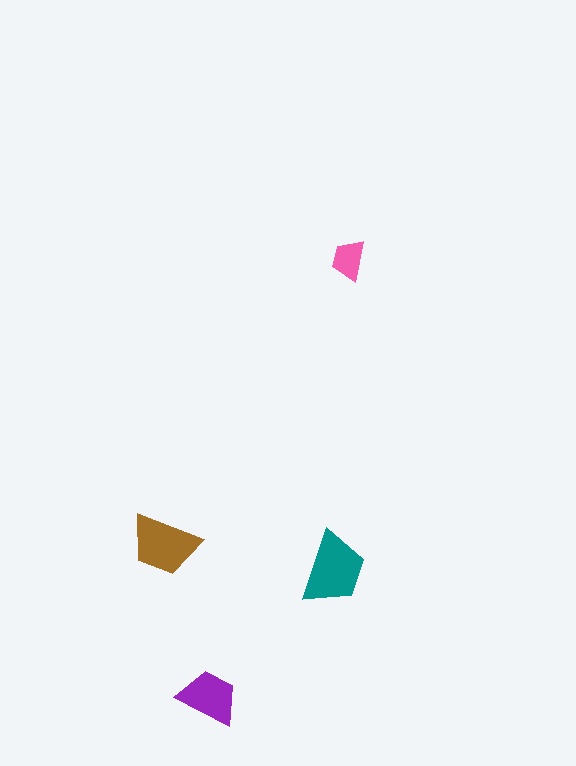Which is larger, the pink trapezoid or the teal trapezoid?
The teal one.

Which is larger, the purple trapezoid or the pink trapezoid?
The purple one.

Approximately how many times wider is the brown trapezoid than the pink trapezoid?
About 1.5 times wider.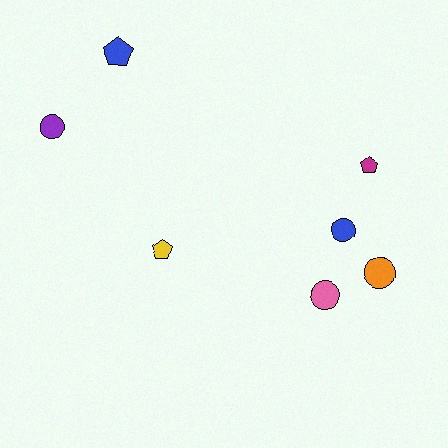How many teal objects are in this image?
There are no teal objects.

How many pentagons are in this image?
There are 3 pentagons.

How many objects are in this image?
There are 7 objects.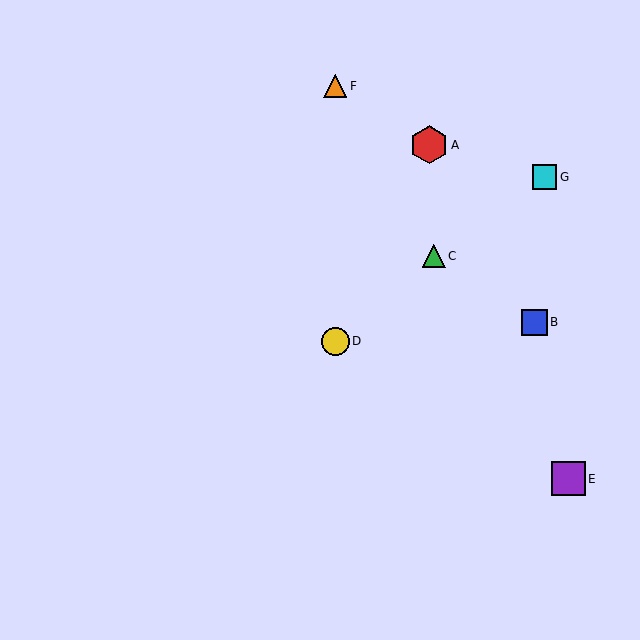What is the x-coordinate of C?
Object C is at x≈434.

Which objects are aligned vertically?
Objects D, F are aligned vertically.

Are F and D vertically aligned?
Yes, both are at x≈335.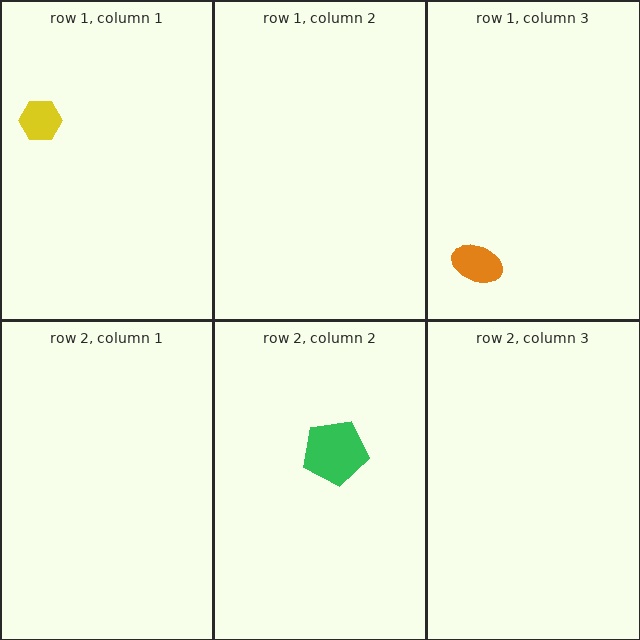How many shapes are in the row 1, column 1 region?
1.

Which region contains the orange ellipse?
The row 1, column 3 region.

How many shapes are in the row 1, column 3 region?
1.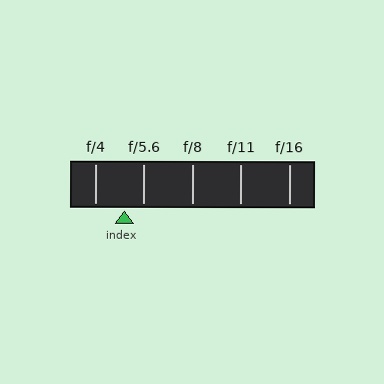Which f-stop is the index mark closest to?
The index mark is closest to f/5.6.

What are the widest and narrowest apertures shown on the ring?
The widest aperture shown is f/4 and the narrowest is f/16.